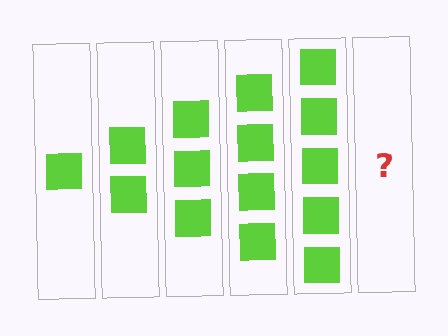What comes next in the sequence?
The next element should be 6 squares.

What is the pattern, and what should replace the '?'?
The pattern is that each step adds one more square. The '?' should be 6 squares.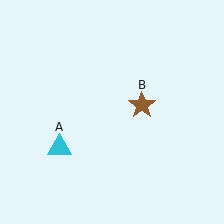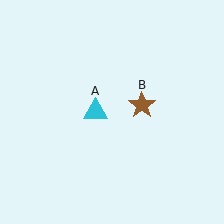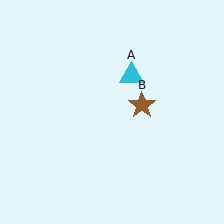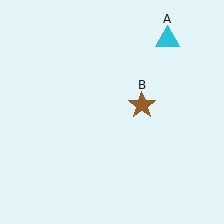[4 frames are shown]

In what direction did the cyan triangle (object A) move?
The cyan triangle (object A) moved up and to the right.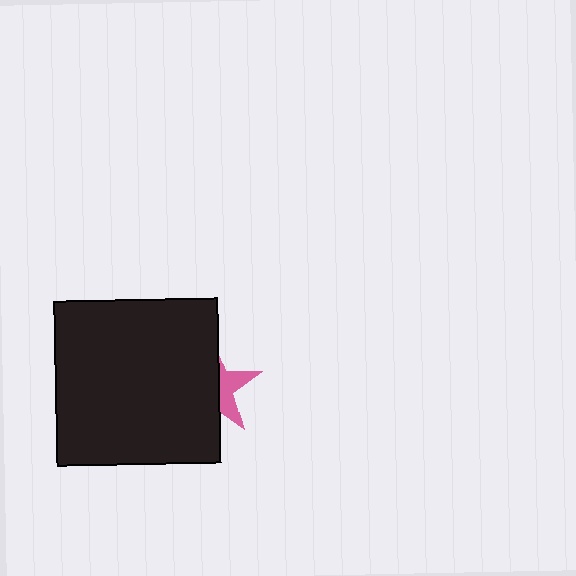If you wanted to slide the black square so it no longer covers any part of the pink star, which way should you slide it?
Slide it left — that is the most direct way to separate the two shapes.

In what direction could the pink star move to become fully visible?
The pink star could move right. That would shift it out from behind the black square entirely.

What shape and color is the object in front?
The object in front is a black square.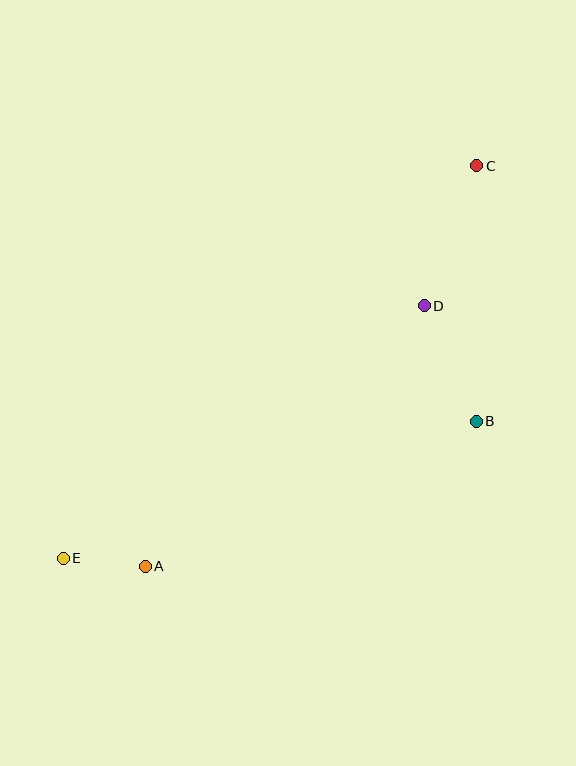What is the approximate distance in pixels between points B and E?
The distance between B and E is approximately 435 pixels.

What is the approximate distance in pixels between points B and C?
The distance between B and C is approximately 255 pixels.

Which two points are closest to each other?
Points A and E are closest to each other.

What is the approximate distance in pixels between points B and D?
The distance between B and D is approximately 127 pixels.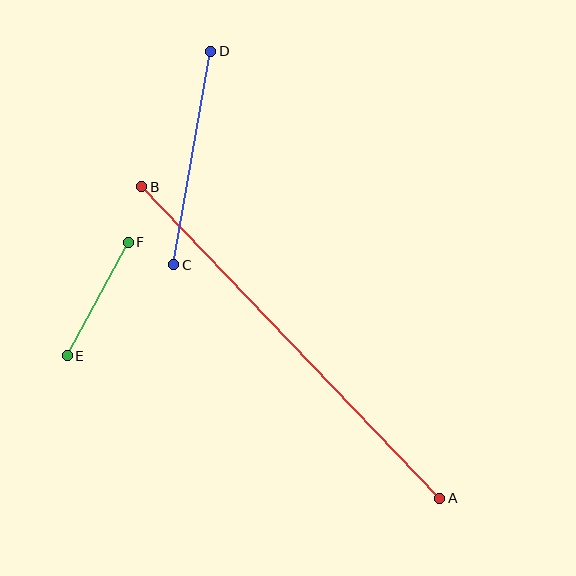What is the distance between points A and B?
The distance is approximately 431 pixels.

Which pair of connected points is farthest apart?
Points A and B are farthest apart.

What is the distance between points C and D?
The distance is approximately 217 pixels.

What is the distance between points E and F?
The distance is approximately 129 pixels.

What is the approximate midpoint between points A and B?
The midpoint is at approximately (291, 342) pixels.